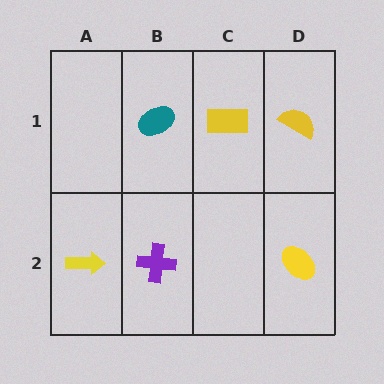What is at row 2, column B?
A purple cross.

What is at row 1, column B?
A teal ellipse.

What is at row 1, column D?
A yellow semicircle.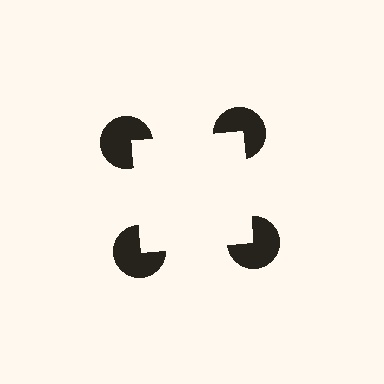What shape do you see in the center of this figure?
An illusory square — its edges are inferred from the aligned wedge cuts in the pac-man discs, not physically drawn.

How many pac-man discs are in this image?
There are 4 — one at each vertex of the illusory square.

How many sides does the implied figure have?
4 sides.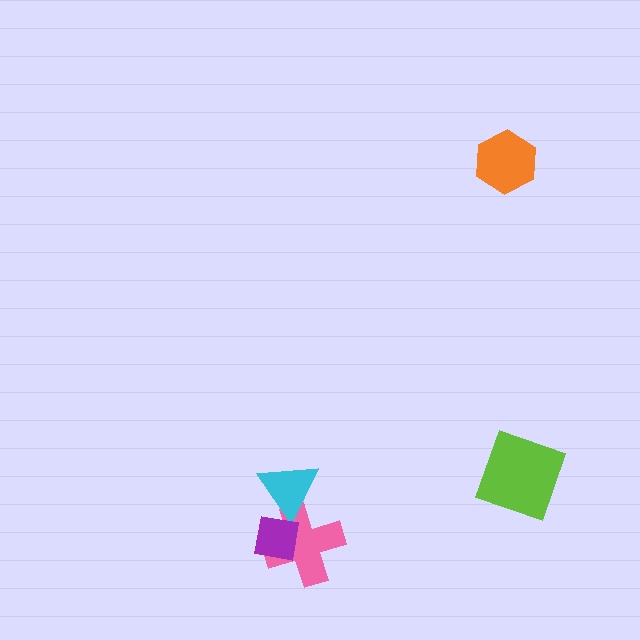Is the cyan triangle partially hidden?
Yes, it is partially covered by another shape.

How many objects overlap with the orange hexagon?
0 objects overlap with the orange hexagon.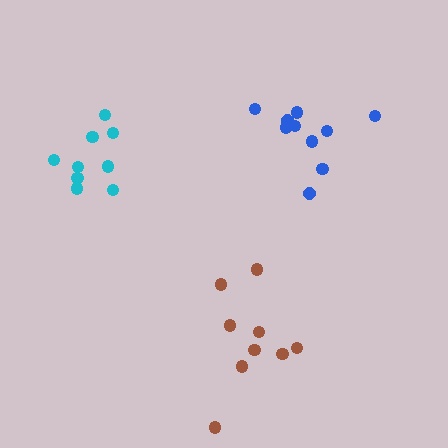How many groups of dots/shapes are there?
There are 3 groups.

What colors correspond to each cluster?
The clusters are colored: cyan, blue, brown.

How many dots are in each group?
Group 1: 9 dots, Group 2: 10 dots, Group 3: 9 dots (28 total).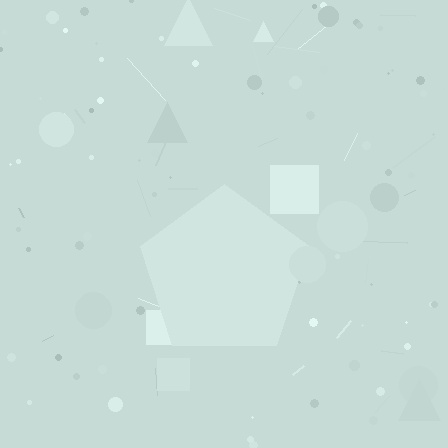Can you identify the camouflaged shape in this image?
The camouflaged shape is a pentagon.